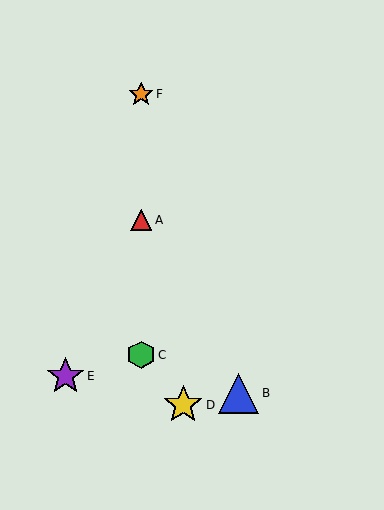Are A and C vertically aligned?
Yes, both are at x≈141.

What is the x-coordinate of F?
Object F is at x≈141.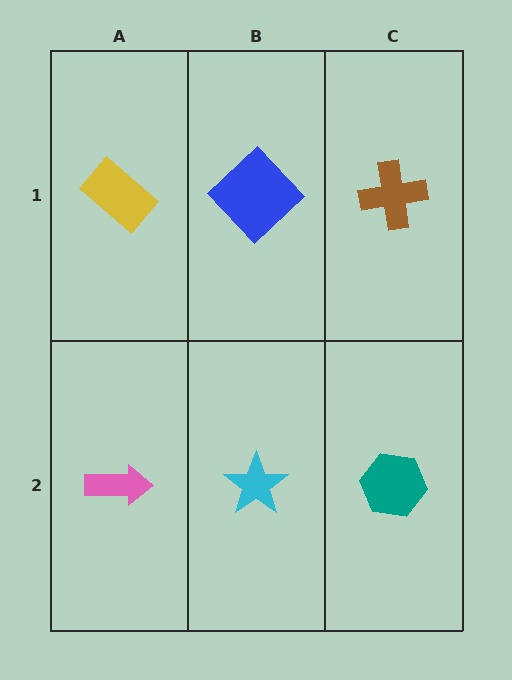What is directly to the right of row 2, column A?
A cyan star.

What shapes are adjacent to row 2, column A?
A yellow rectangle (row 1, column A), a cyan star (row 2, column B).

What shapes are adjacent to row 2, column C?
A brown cross (row 1, column C), a cyan star (row 2, column B).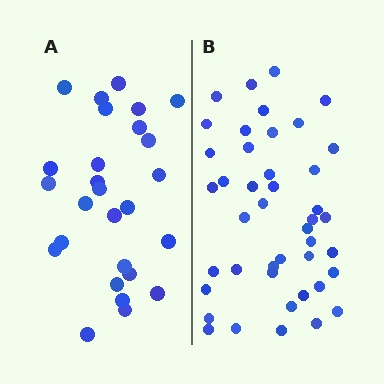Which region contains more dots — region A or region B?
Region B (the right region) has more dots.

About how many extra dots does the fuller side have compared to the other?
Region B has approximately 15 more dots than region A.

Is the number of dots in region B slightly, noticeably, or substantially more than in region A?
Region B has substantially more. The ratio is roughly 1.6 to 1.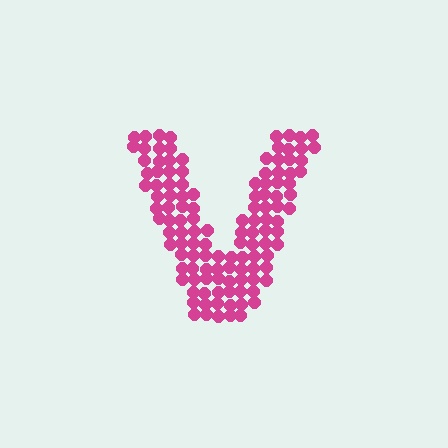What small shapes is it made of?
It is made of small circles.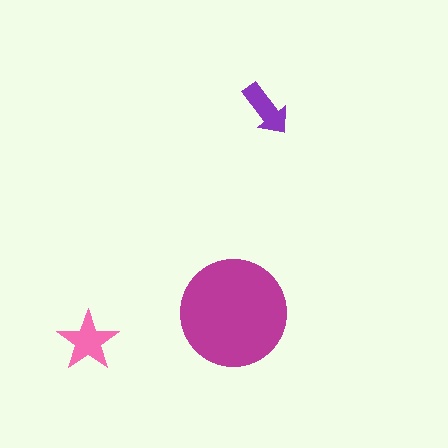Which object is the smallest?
The purple arrow.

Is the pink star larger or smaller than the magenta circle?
Smaller.